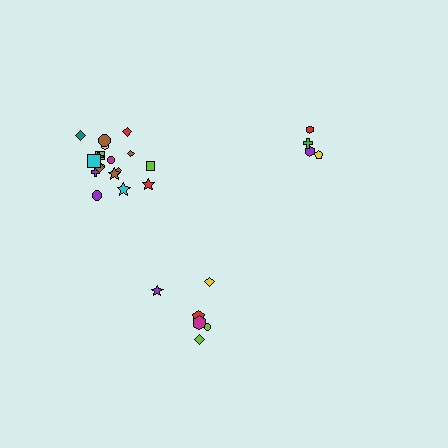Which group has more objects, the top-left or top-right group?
The top-left group.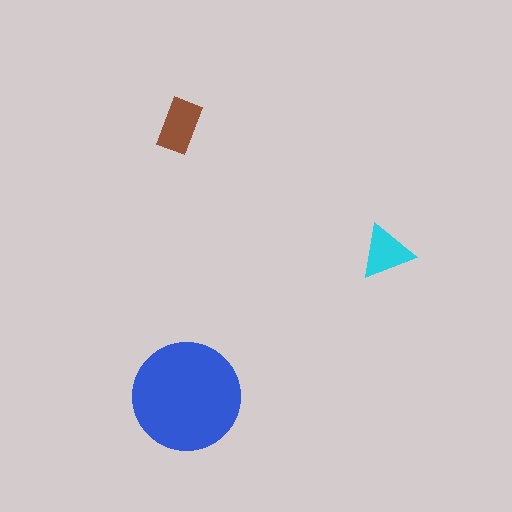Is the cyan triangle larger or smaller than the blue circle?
Smaller.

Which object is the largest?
The blue circle.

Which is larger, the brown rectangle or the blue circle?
The blue circle.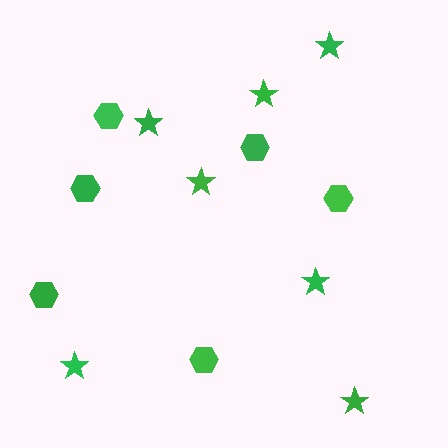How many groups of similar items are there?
There are 2 groups: one group of hexagons (6) and one group of stars (7).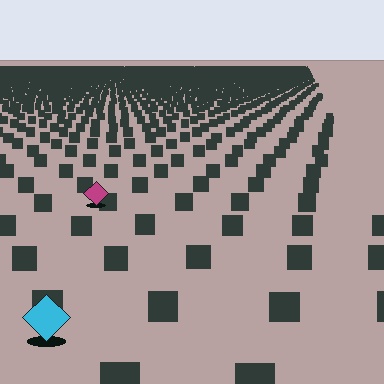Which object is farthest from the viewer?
The magenta diamond is farthest from the viewer. It appears smaller and the ground texture around it is denser.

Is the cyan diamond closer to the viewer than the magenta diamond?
Yes. The cyan diamond is closer — you can tell from the texture gradient: the ground texture is coarser near it.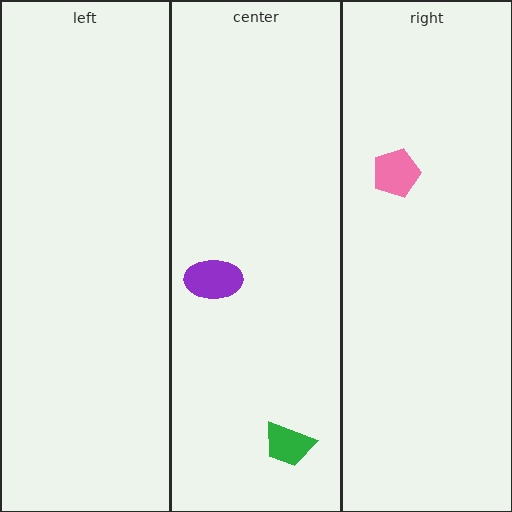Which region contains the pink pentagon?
The right region.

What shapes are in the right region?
The pink pentagon.